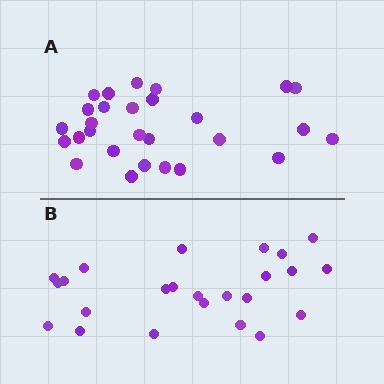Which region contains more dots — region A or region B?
Region A (the top region) has more dots.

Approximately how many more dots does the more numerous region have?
Region A has about 4 more dots than region B.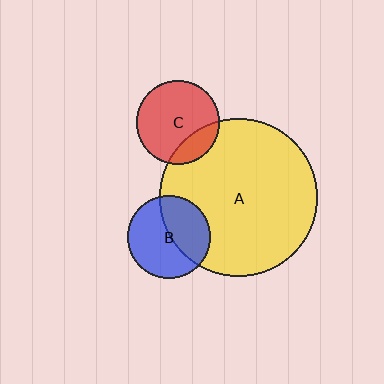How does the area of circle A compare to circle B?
Approximately 3.6 times.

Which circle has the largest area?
Circle A (yellow).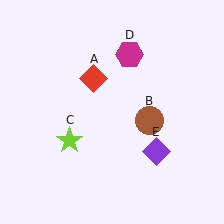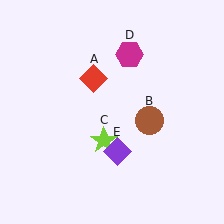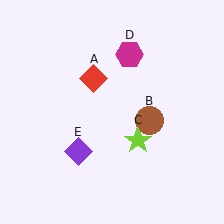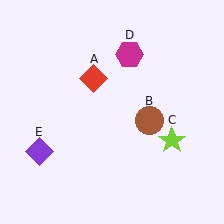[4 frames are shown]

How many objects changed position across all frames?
2 objects changed position: lime star (object C), purple diamond (object E).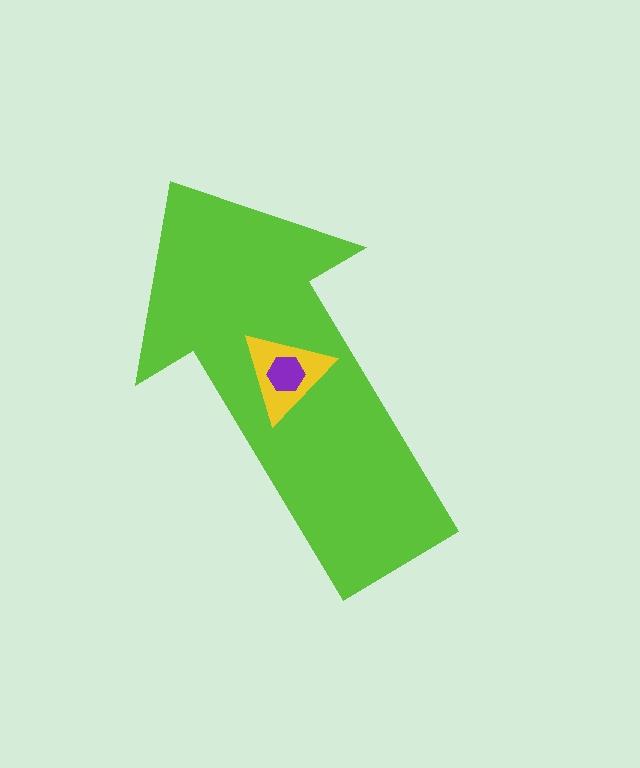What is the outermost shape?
The lime arrow.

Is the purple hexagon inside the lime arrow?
Yes.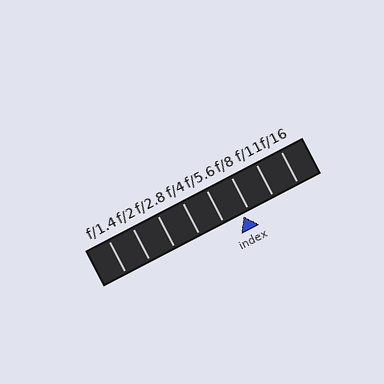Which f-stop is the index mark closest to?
The index mark is closest to f/8.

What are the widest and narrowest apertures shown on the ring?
The widest aperture shown is f/1.4 and the narrowest is f/16.